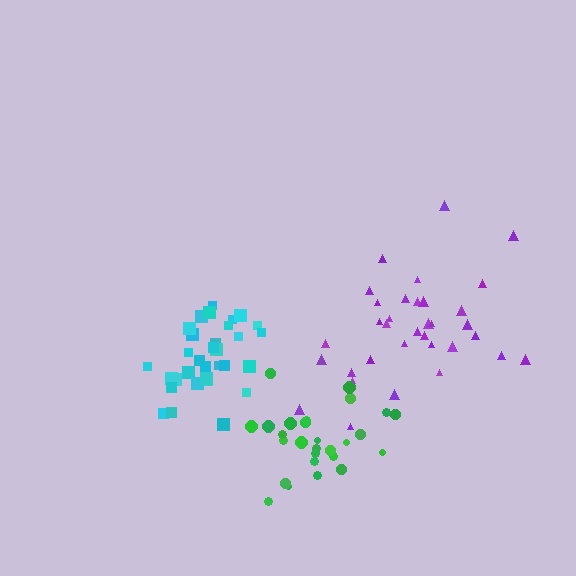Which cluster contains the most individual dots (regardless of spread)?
Purple (34).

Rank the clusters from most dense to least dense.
cyan, green, purple.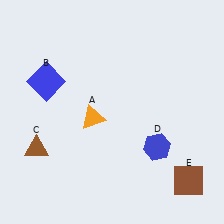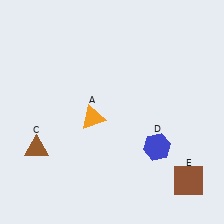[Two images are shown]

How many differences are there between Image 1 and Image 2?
There is 1 difference between the two images.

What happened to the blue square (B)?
The blue square (B) was removed in Image 2. It was in the top-left area of Image 1.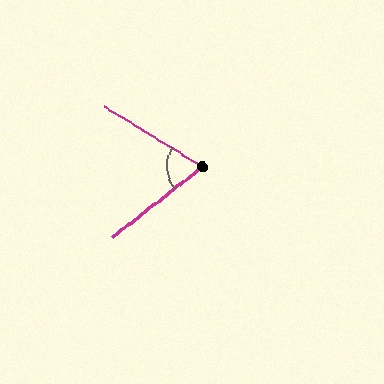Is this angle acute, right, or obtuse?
It is acute.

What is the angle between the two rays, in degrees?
Approximately 69 degrees.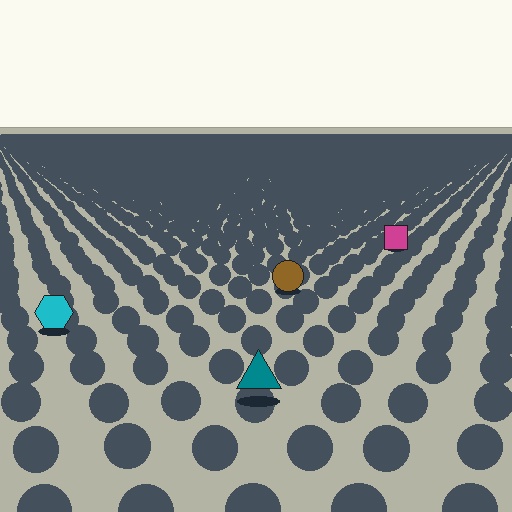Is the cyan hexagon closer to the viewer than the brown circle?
Yes. The cyan hexagon is closer — you can tell from the texture gradient: the ground texture is coarser near it.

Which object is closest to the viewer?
The teal triangle is closest. The texture marks near it are larger and more spread out.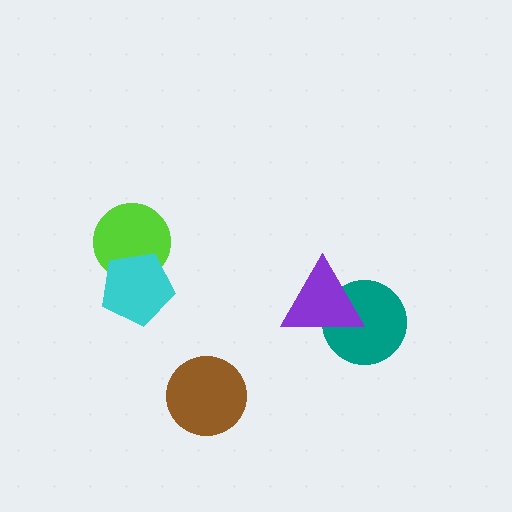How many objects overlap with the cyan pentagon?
1 object overlaps with the cyan pentagon.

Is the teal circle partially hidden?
Yes, it is partially covered by another shape.